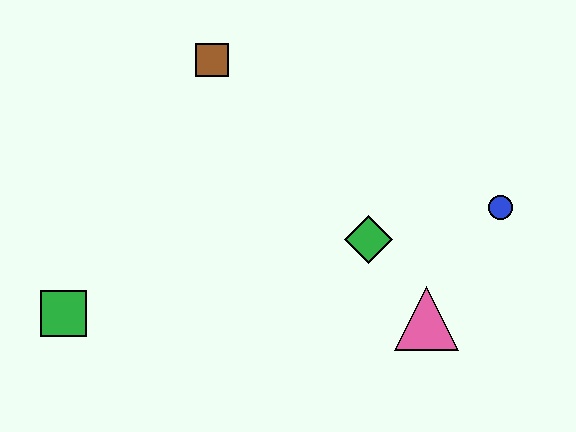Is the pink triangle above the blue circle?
No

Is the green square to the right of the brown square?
No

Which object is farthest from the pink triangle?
The green square is farthest from the pink triangle.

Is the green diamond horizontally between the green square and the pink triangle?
Yes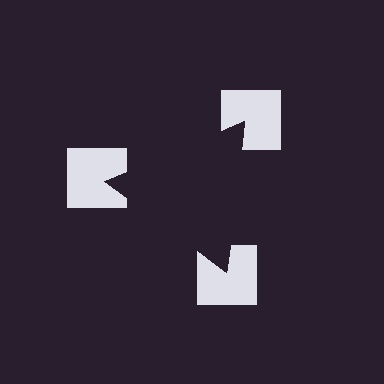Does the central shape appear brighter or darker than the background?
It typically appears slightly darker than the background, even though no actual brightness change is drawn.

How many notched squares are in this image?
There are 3 — one at each vertex of the illusory triangle.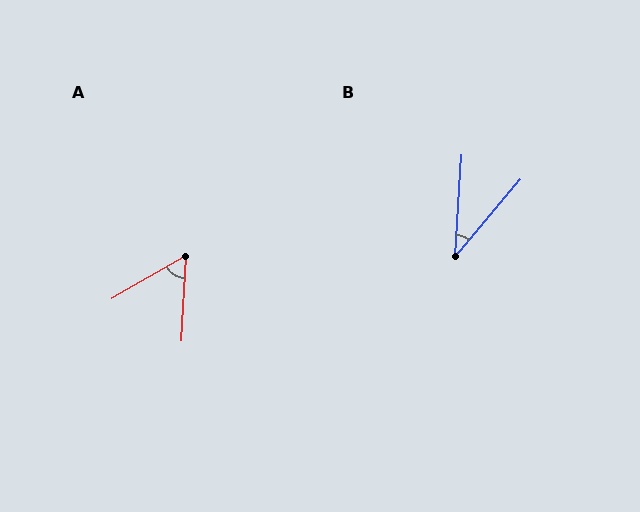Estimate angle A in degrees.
Approximately 57 degrees.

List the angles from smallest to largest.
B (36°), A (57°).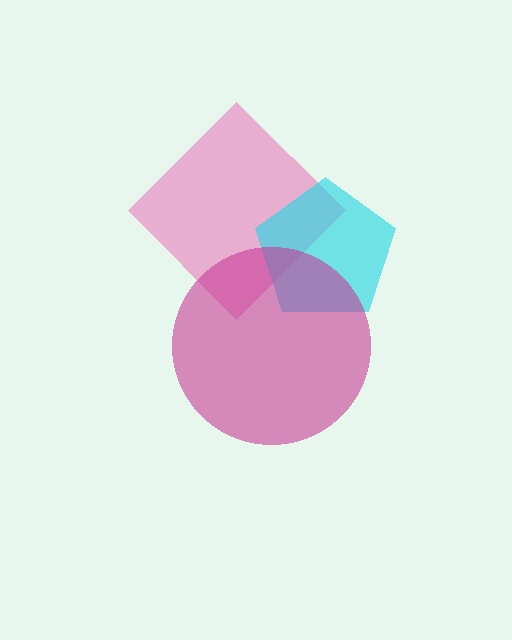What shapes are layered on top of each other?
The layered shapes are: a pink diamond, a cyan pentagon, a magenta circle.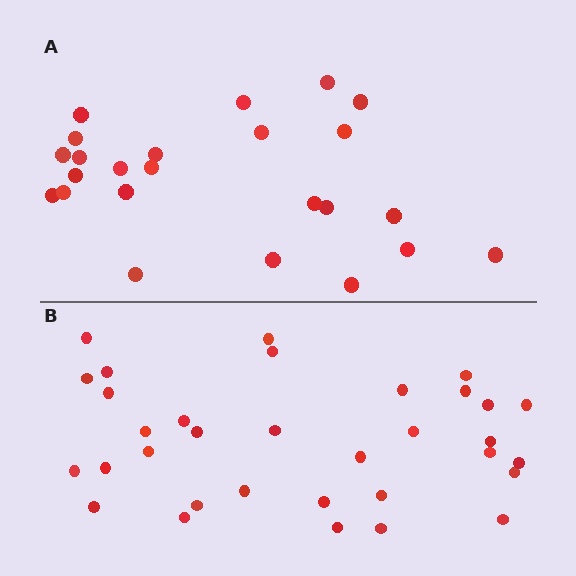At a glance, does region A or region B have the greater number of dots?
Region B (the bottom region) has more dots.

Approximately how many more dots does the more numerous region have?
Region B has roughly 8 or so more dots than region A.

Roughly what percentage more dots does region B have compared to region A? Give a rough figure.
About 40% more.